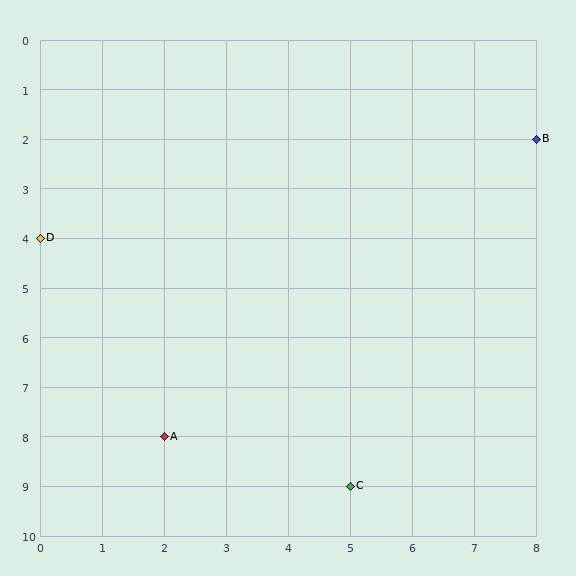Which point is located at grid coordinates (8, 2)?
Point B is at (8, 2).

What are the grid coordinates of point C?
Point C is at grid coordinates (5, 9).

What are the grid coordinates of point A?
Point A is at grid coordinates (2, 8).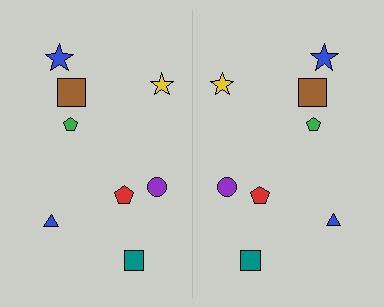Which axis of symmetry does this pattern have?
The pattern has a vertical axis of symmetry running through the center of the image.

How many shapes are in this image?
There are 16 shapes in this image.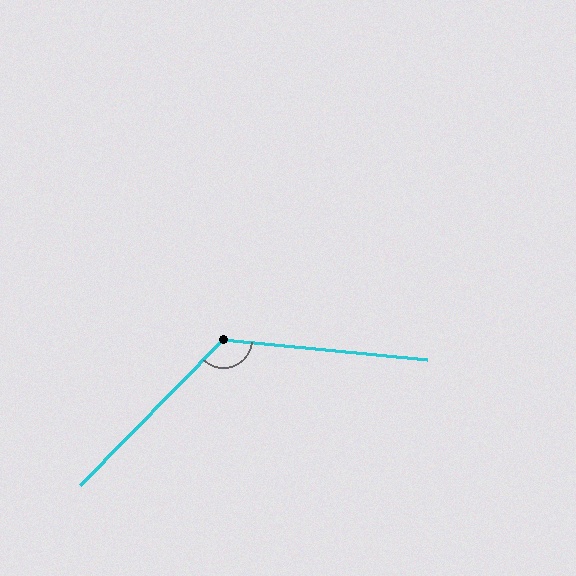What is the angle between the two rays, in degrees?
Approximately 129 degrees.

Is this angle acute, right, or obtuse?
It is obtuse.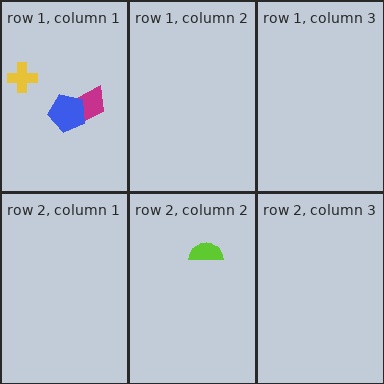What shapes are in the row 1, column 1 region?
The yellow cross, the magenta trapezoid, the blue pentagon.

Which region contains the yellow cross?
The row 1, column 1 region.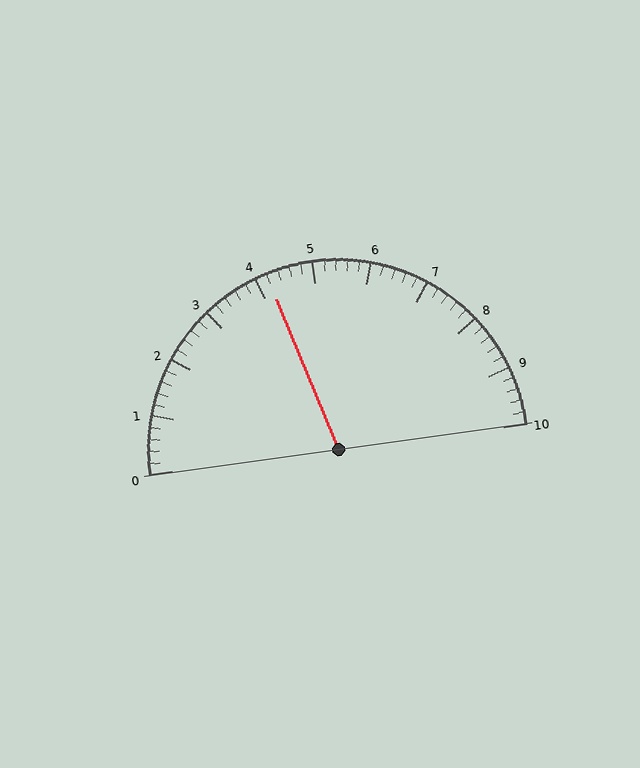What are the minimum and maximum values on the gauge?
The gauge ranges from 0 to 10.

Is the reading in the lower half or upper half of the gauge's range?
The reading is in the lower half of the range (0 to 10).